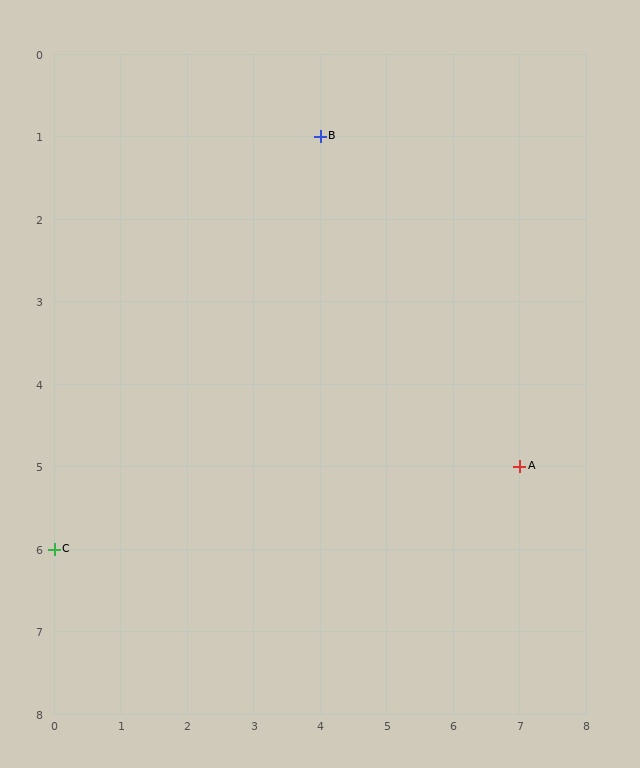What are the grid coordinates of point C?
Point C is at grid coordinates (0, 6).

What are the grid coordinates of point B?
Point B is at grid coordinates (4, 1).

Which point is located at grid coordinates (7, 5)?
Point A is at (7, 5).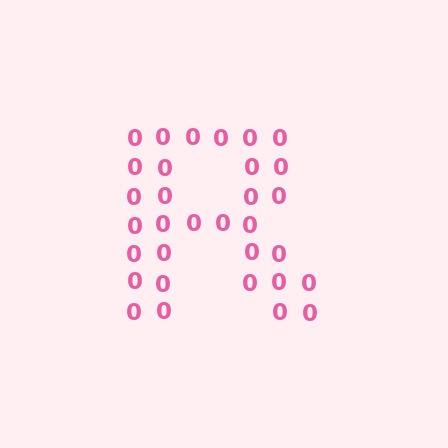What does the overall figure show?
The overall figure shows the letter R.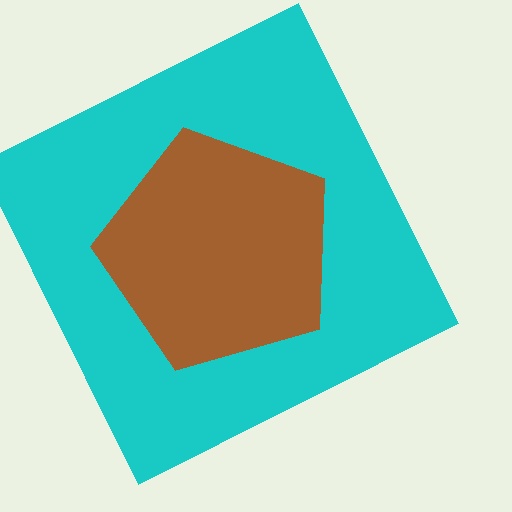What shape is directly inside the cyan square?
The brown pentagon.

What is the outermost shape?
The cyan square.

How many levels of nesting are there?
2.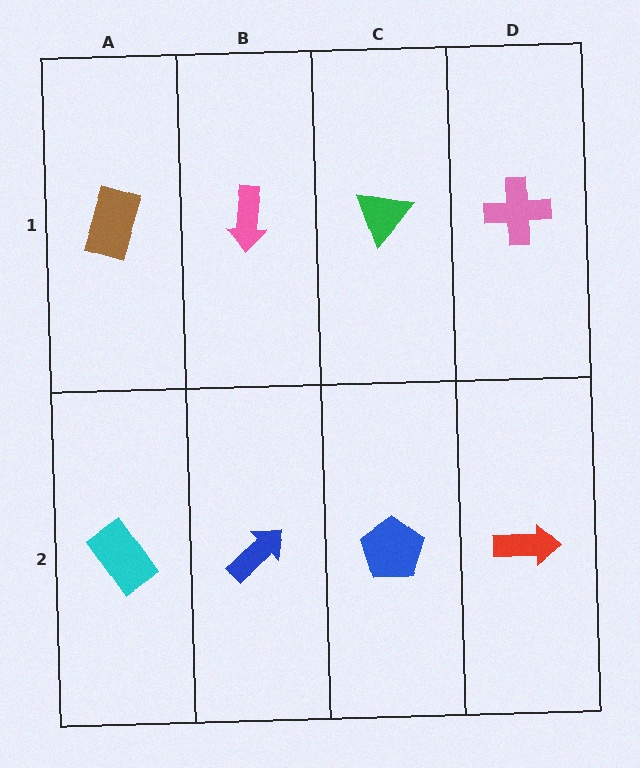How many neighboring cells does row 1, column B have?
3.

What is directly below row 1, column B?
A blue arrow.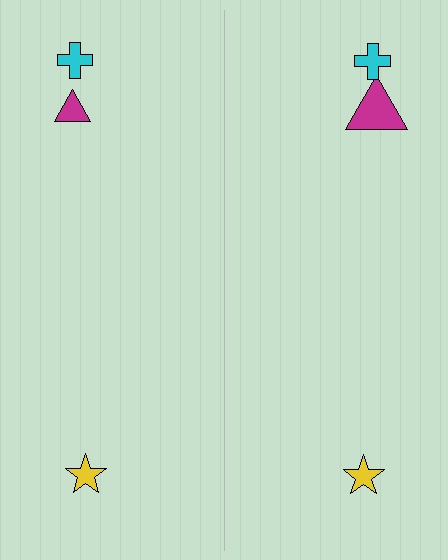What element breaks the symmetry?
The magenta triangle on the right side has a different size than its mirror counterpart.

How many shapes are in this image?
There are 6 shapes in this image.